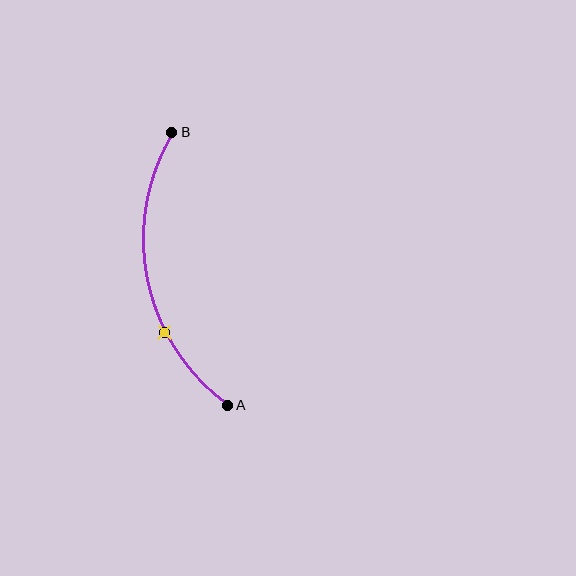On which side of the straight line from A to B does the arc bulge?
The arc bulges to the left of the straight line connecting A and B.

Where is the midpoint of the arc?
The arc midpoint is the point on the curve farthest from the straight line joining A and B. It sits to the left of that line.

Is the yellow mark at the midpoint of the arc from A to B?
No. The yellow mark lies on the arc but is closer to endpoint A. The arc midpoint would be at the point on the curve equidistant along the arc from both A and B.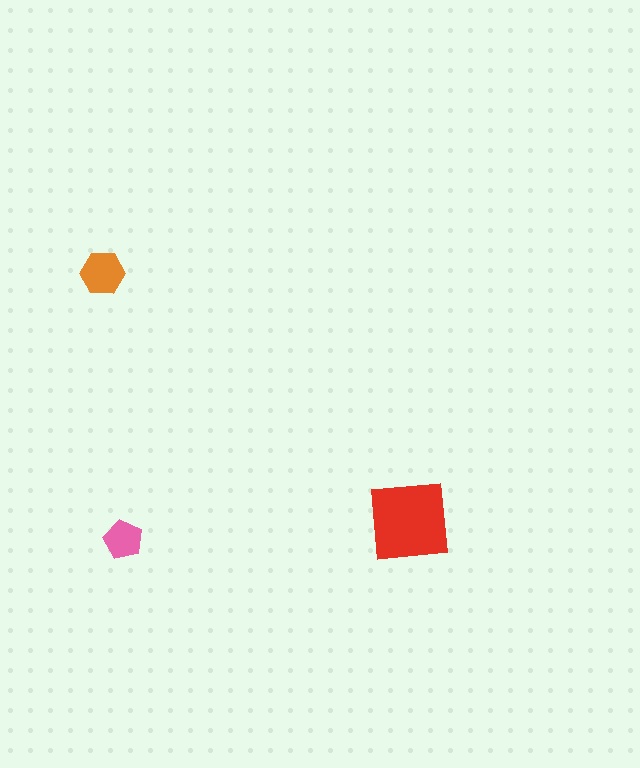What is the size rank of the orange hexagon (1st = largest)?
2nd.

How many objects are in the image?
There are 3 objects in the image.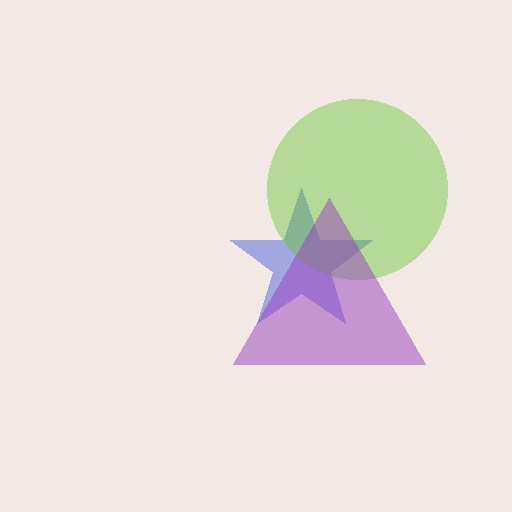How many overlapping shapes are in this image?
There are 3 overlapping shapes in the image.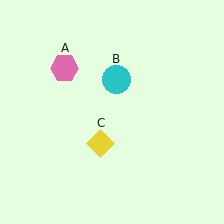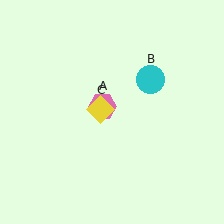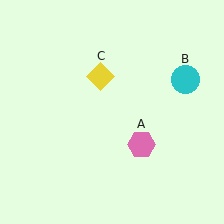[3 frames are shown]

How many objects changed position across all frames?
3 objects changed position: pink hexagon (object A), cyan circle (object B), yellow diamond (object C).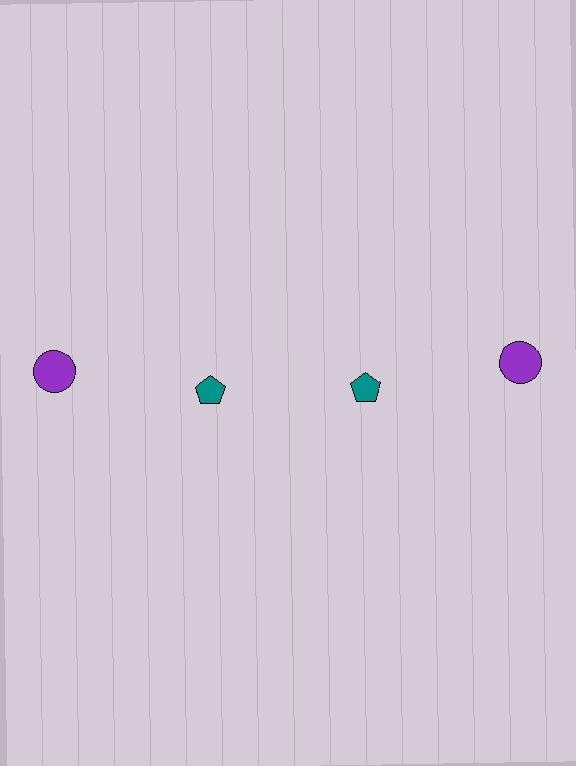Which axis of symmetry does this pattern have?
The pattern has a vertical axis of symmetry running through the center of the image.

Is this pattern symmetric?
Yes, this pattern has bilateral (reflection) symmetry.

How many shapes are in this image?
There are 4 shapes in this image.